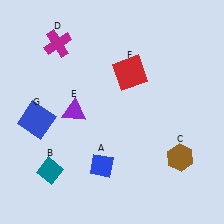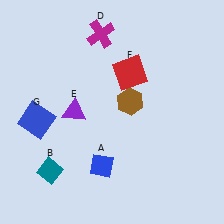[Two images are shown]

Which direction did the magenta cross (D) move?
The magenta cross (D) moved right.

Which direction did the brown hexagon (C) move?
The brown hexagon (C) moved up.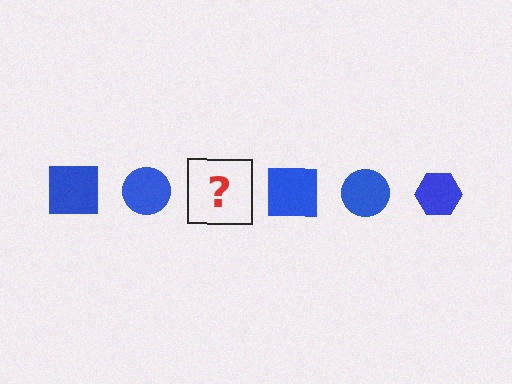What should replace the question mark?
The question mark should be replaced with a blue hexagon.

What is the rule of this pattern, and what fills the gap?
The rule is that the pattern cycles through square, circle, hexagon shapes in blue. The gap should be filled with a blue hexagon.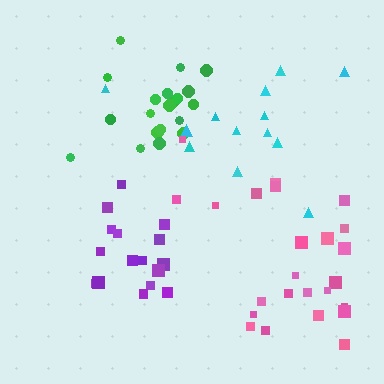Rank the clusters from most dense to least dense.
green, purple, pink, cyan.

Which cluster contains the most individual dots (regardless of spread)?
Pink (24).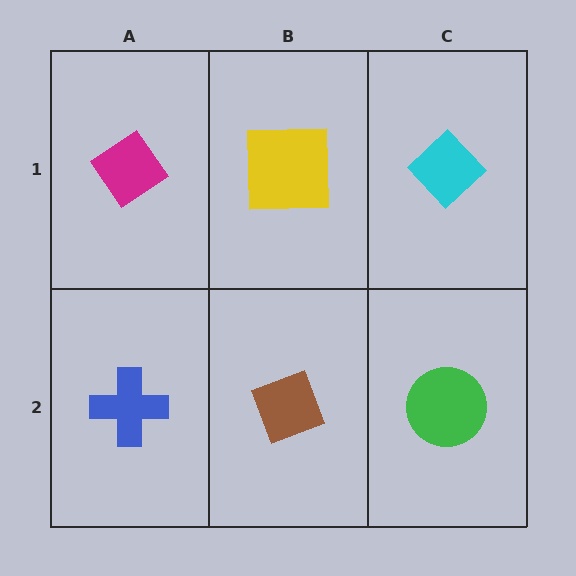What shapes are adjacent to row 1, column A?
A blue cross (row 2, column A), a yellow square (row 1, column B).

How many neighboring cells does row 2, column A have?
2.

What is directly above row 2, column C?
A cyan diamond.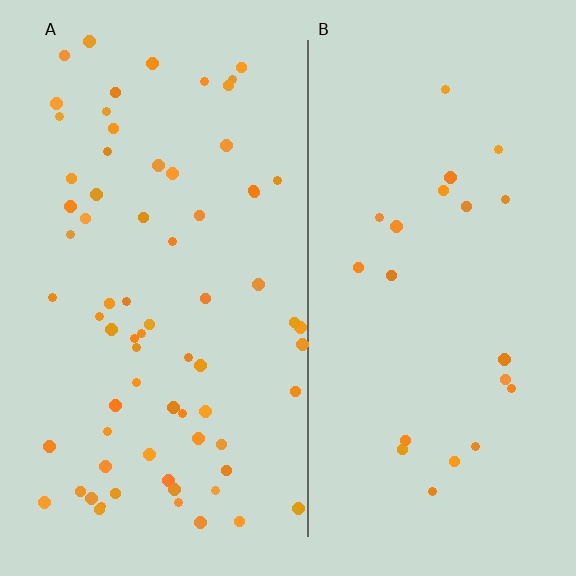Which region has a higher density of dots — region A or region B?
A (the left).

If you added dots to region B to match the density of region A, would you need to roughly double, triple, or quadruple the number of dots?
Approximately triple.